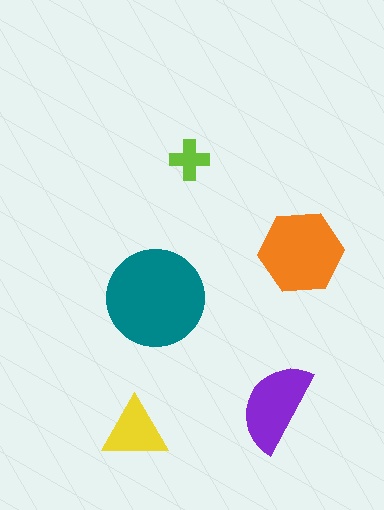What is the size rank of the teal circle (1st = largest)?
1st.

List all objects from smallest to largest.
The lime cross, the yellow triangle, the purple semicircle, the orange hexagon, the teal circle.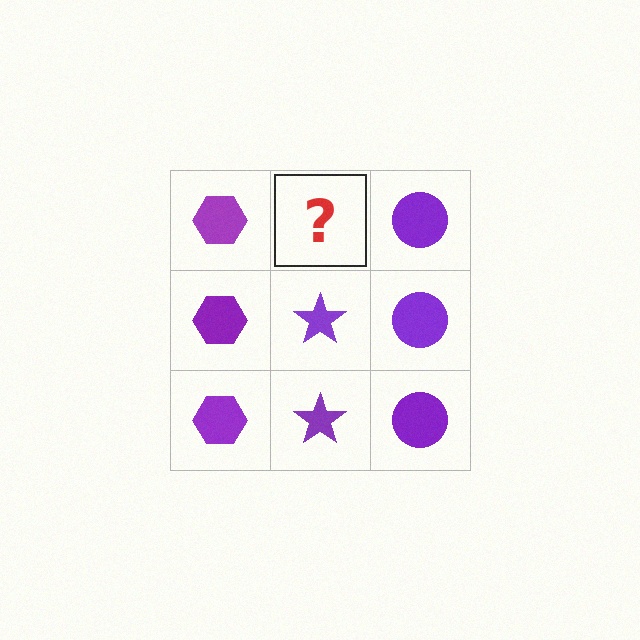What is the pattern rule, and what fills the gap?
The rule is that each column has a consistent shape. The gap should be filled with a purple star.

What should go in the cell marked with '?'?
The missing cell should contain a purple star.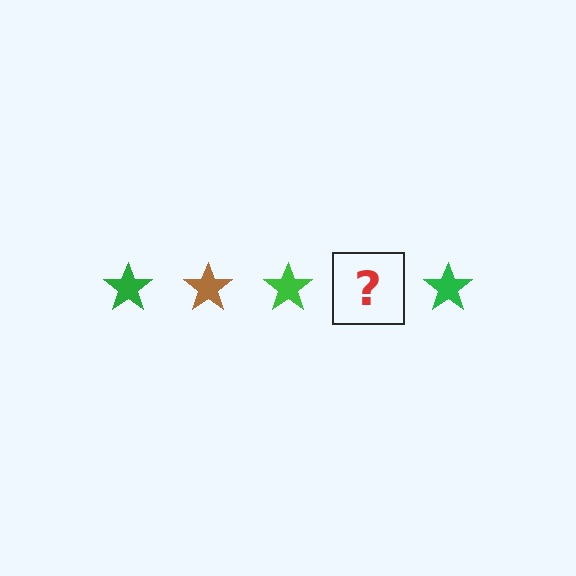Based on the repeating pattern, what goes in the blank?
The blank should be a brown star.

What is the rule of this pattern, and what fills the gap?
The rule is that the pattern cycles through green, brown stars. The gap should be filled with a brown star.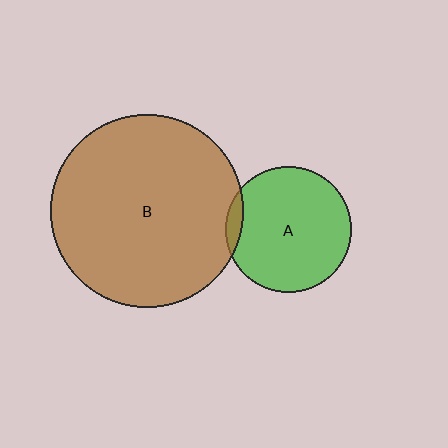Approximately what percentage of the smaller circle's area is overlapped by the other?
Approximately 5%.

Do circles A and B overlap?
Yes.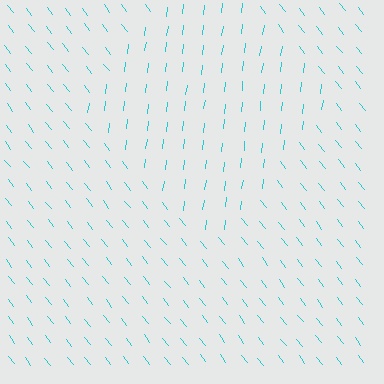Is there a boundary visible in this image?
Yes, there is a texture boundary formed by a change in line orientation.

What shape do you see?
I see a diamond.